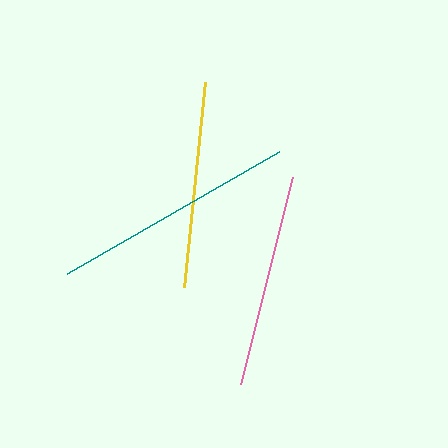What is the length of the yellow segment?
The yellow segment is approximately 205 pixels long.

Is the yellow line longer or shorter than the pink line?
The pink line is longer than the yellow line.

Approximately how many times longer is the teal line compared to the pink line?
The teal line is approximately 1.1 times the length of the pink line.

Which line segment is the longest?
The teal line is the longest at approximately 245 pixels.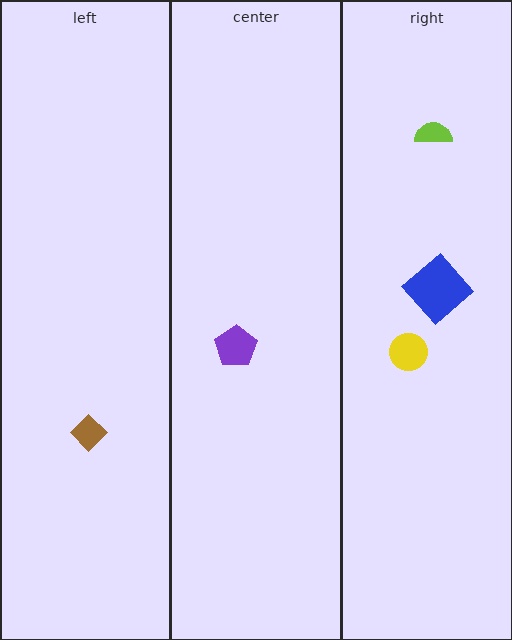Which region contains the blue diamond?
The right region.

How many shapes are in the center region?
1.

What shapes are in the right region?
The lime semicircle, the yellow circle, the blue diamond.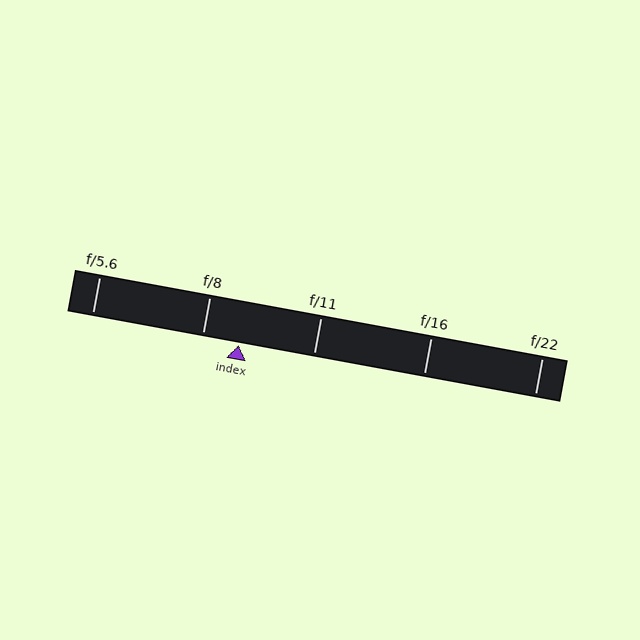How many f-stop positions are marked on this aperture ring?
There are 5 f-stop positions marked.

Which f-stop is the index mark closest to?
The index mark is closest to f/8.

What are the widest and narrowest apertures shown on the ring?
The widest aperture shown is f/5.6 and the narrowest is f/22.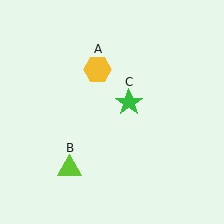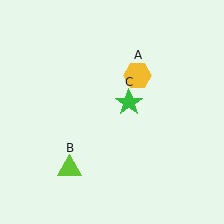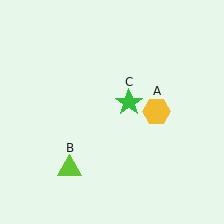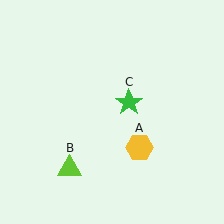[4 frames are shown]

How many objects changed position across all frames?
1 object changed position: yellow hexagon (object A).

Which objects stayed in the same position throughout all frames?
Lime triangle (object B) and green star (object C) remained stationary.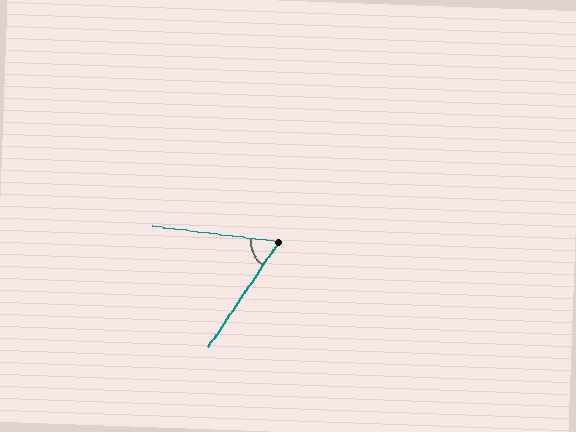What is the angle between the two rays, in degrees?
Approximately 63 degrees.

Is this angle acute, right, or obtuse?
It is acute.